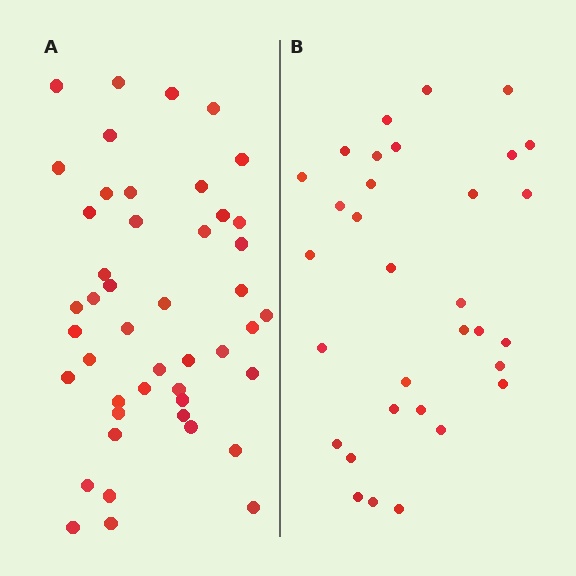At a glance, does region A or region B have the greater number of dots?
Region A (the left region) has more dots.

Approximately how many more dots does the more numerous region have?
Region A has approximately 15 more dots than region B.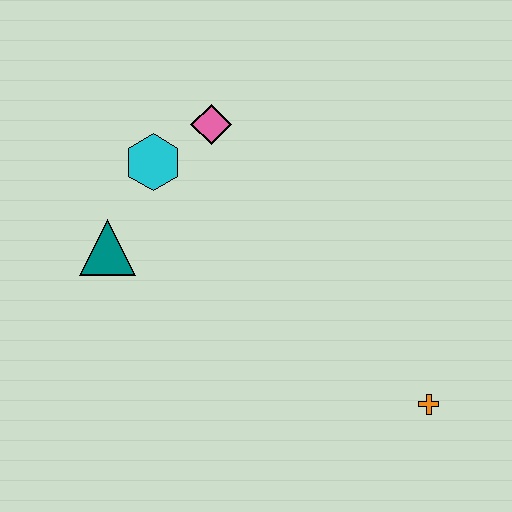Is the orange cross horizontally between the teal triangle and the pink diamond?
No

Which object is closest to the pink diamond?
The cyan hexagon is closest to the pink diamond.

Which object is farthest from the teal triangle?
The orange cross is farthest from the teal triangle.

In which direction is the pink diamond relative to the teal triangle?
The pink diamond is above the teal triangle.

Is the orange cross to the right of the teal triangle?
Yes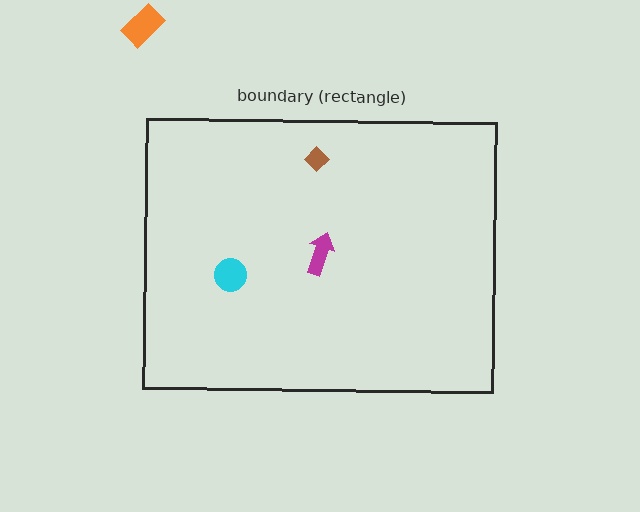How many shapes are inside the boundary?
3 inside, 1 outside.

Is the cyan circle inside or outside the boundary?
Inside.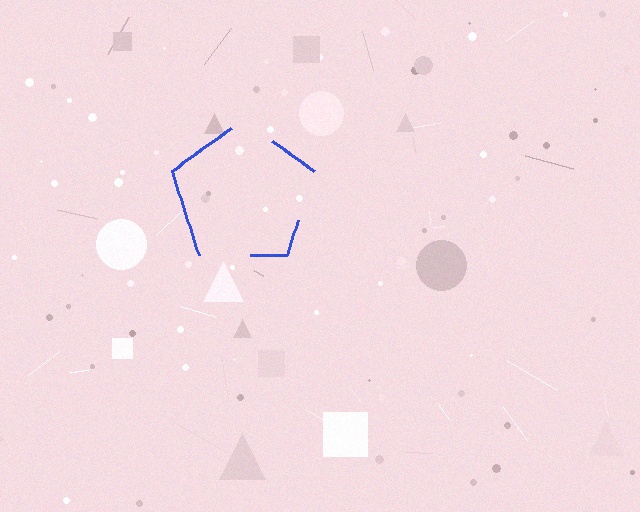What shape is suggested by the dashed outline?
The dashed outline suggests a pentagon.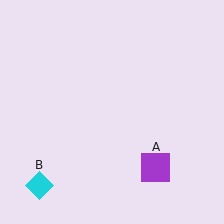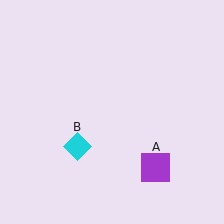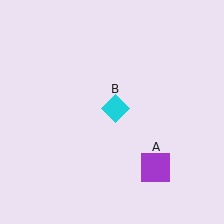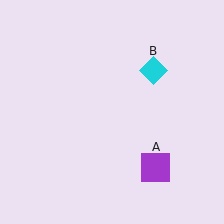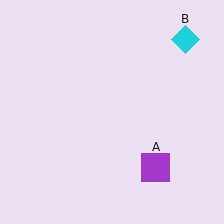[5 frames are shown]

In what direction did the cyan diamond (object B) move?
The cyan diamond (object B) moved up and to the right.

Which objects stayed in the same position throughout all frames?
Purple square (object A) remained stationary.